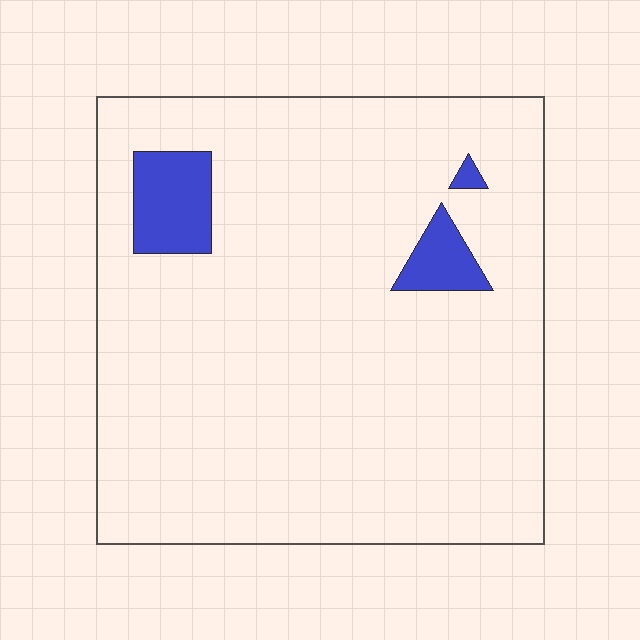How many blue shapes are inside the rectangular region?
3.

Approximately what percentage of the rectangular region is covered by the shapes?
Approximately 5%.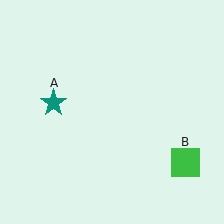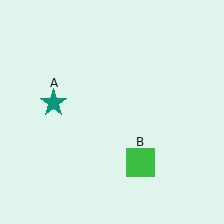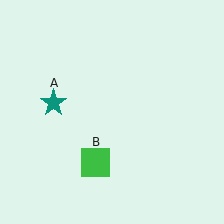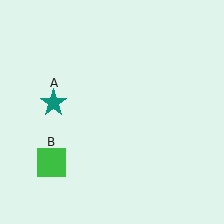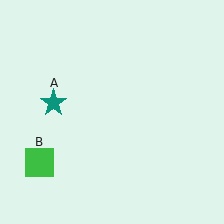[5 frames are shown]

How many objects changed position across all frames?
1 object changed position: green square (object B).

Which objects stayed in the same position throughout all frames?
Teal star (object A) remained stationary.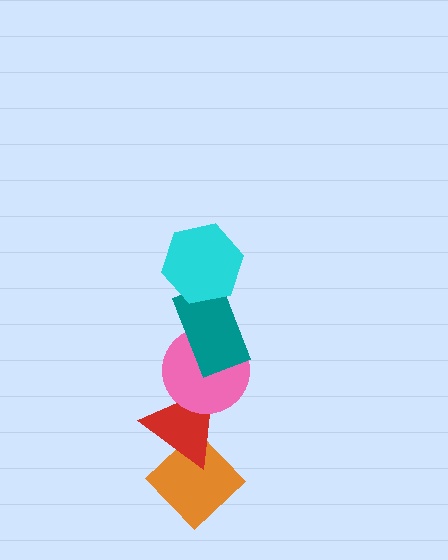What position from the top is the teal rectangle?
The teal rectangle is 2nd from the top.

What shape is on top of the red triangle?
The pink circle is on top of the red triangle.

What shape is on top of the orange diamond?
The red triangle is on top of the orange diamond.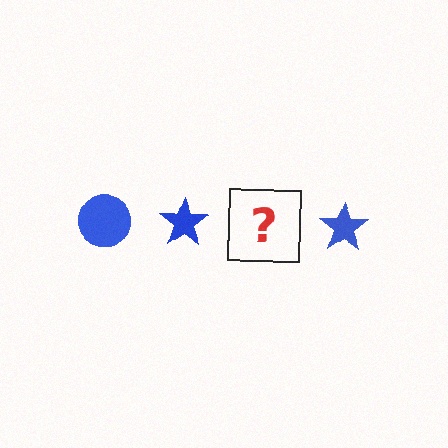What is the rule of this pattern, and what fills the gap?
The rule is that the pattern cycles through circle, star shapes in blue. The gap should be filled with a blue circle.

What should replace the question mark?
The question mark should be replaced with a blue circle.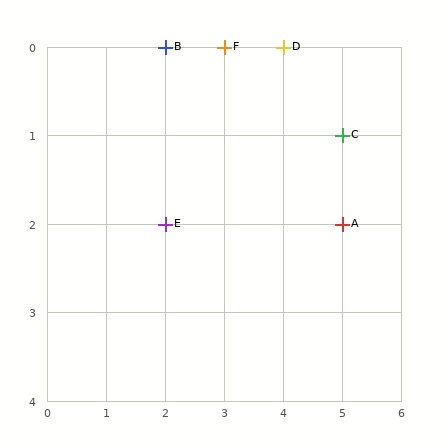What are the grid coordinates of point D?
Point D is at grid coordinates (4, 0).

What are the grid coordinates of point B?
Point B is at grid coordinates (2, 0).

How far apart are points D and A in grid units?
Points D and A are 1 column and 2 rows apart (about 2.2 grid units diagonally).